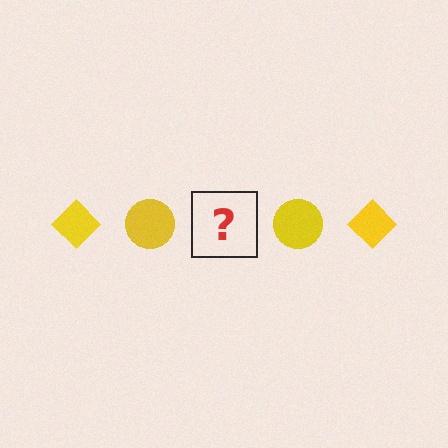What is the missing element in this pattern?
The missing element is a yellow diamond.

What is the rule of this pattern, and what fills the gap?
The rule is that the pattern cycles through diamond, circle shapes in yellow. The gap should be filled with a yellow diamond.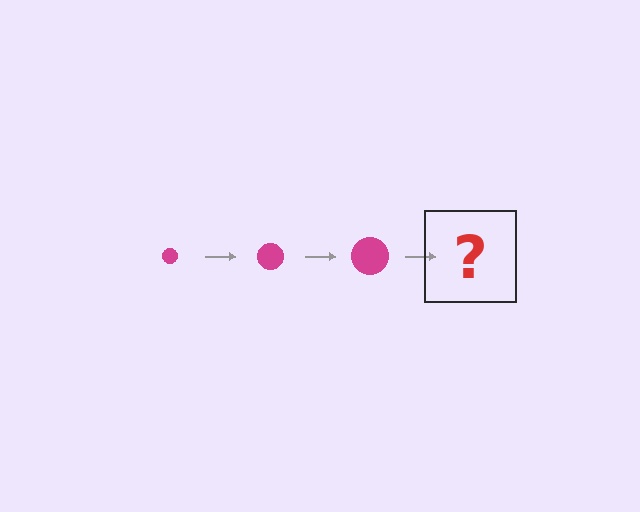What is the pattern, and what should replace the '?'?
The pattern is that the circle gets progressively larger each step. The '?' should be a magenta circle, larger than the previous one.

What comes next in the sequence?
The next element should be a magenta circle, larger than the previous one.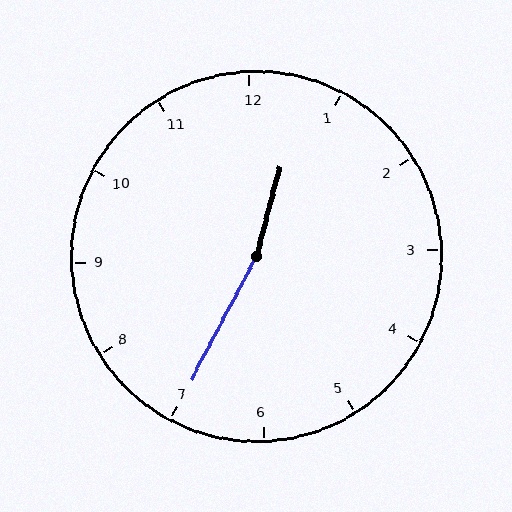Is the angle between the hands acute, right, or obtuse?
It is obtuse.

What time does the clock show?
12:35.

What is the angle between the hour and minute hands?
Approximately 168 degrees.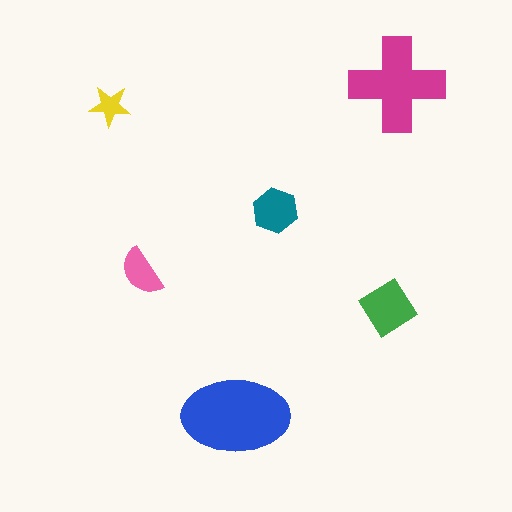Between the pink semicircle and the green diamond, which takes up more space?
The green diamond.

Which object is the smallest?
The yellow star.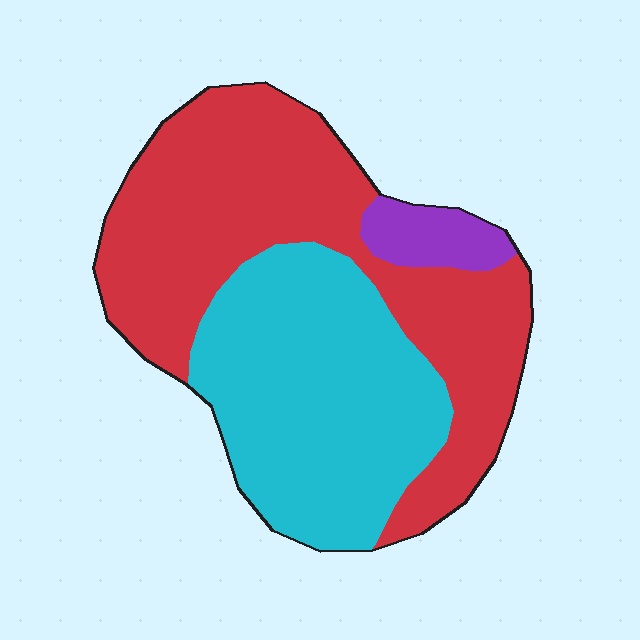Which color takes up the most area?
Red, at roughly 55%.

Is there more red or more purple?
Red.